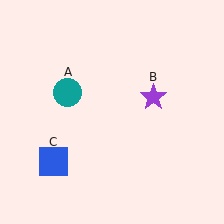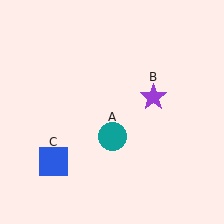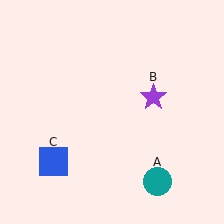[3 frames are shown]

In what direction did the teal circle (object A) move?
The teal circle (object A) moved down and to the right.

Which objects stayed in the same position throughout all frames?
Purple star (object B) and blue square (object C) remained stationary.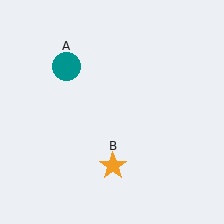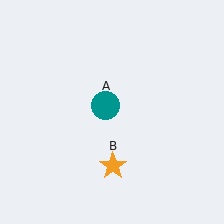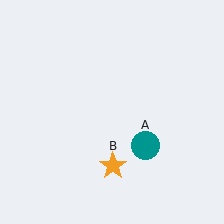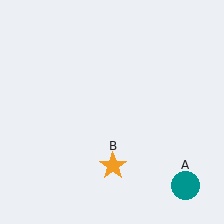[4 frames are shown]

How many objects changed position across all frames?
1 object changed position: teal circle (object A).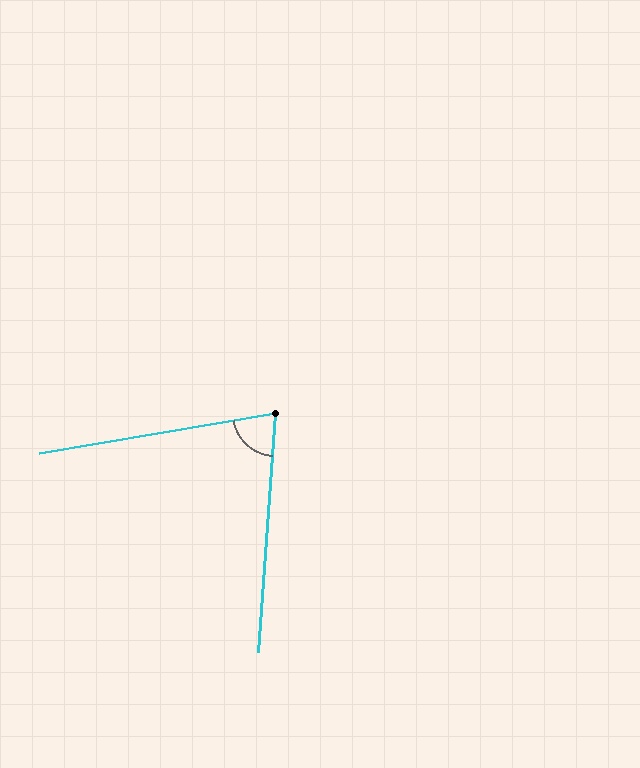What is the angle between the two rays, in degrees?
Approximately 76 degrees.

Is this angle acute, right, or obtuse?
It is acute.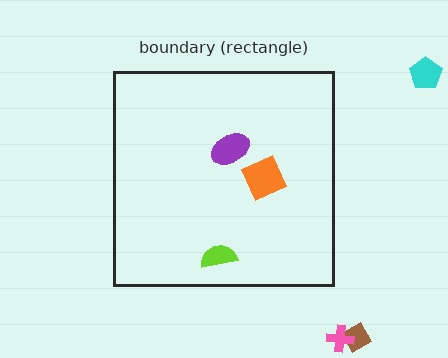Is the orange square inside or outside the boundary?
Inside.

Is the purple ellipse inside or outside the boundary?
Inside.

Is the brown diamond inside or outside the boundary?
Outside.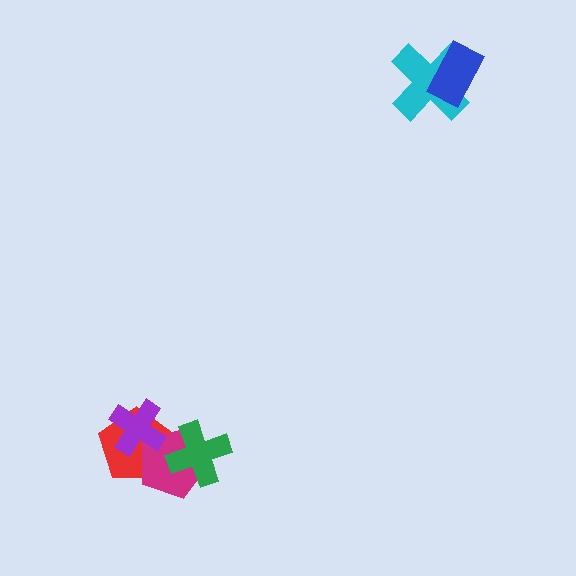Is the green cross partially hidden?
No, no other shape covers it.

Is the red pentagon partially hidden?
Yes, it is partially covered by another shape.